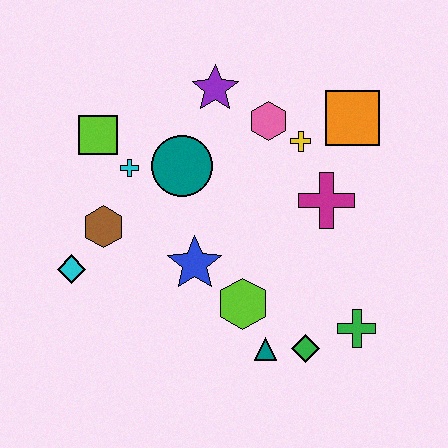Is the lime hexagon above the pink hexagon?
No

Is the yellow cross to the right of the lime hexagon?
Yes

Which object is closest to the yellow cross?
The pink hexagon is closest to the yellow cross.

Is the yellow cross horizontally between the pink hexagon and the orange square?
Yes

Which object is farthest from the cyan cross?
The green cross is farthest from the cyan cross.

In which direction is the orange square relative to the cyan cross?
The orange square is to the right of the cyan cross.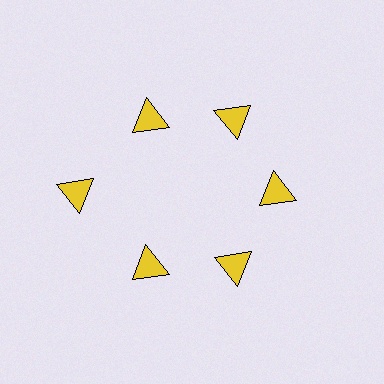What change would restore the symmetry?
The symmetry would be restored by moving it inward, back onto the ring so that all 6 triangles sit at equal angles and equal distance from the center.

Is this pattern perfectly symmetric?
No. The 6 yellow triangles are arranged in a ring, but one element near the 9 o'clock position is pushed outward from the center, breaking the 6-fold rotational symmetry.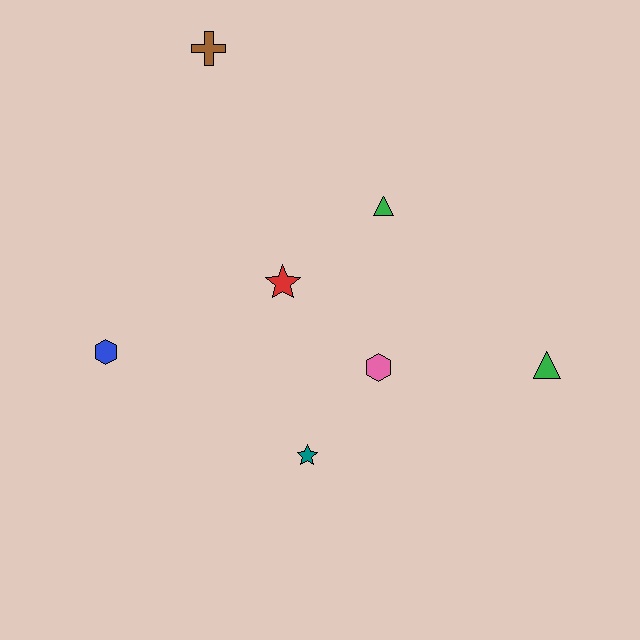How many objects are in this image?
There are 7 objects.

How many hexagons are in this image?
There are 2 hexagons.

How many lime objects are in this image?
There are no lime objects.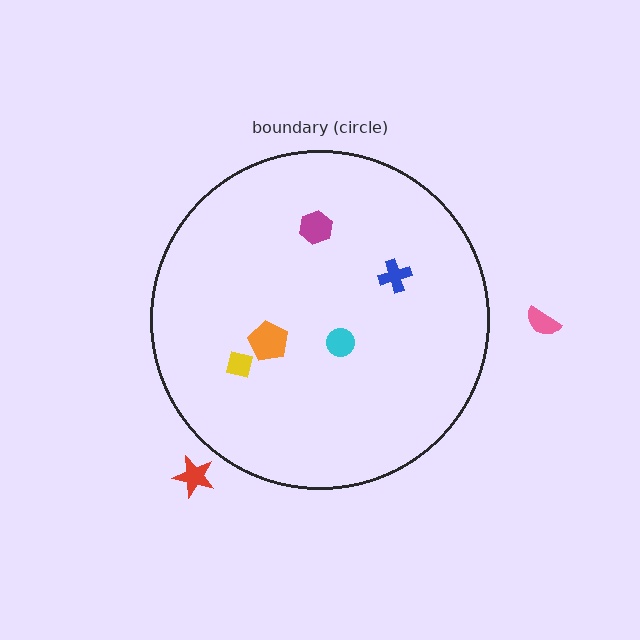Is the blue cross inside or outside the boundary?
Inside.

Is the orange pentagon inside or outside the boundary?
Inside.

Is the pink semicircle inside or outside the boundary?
Outside.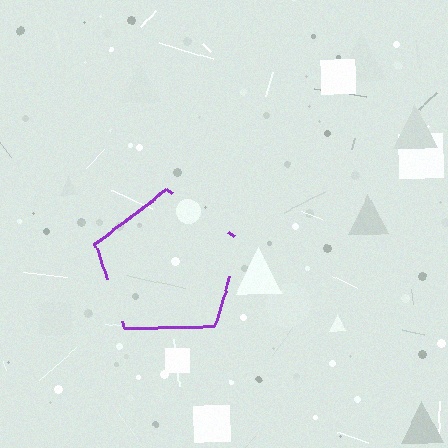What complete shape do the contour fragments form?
The contour fragments form a pentagon.